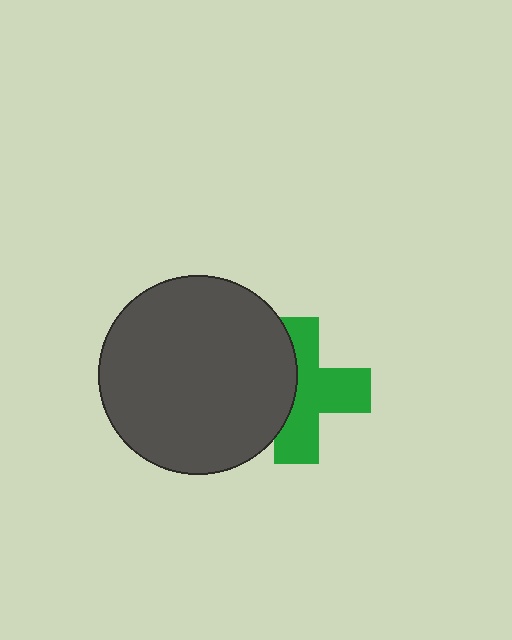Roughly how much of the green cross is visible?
About half of it is visible (roughly 61%).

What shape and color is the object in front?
The object in front is a dark gray circle.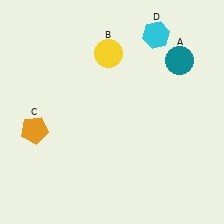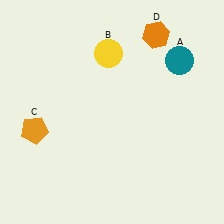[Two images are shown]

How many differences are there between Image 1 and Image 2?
There is 1 difference between the two images.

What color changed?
The hexagon (D) changed from cyan in Image 1 to orange in Image 2.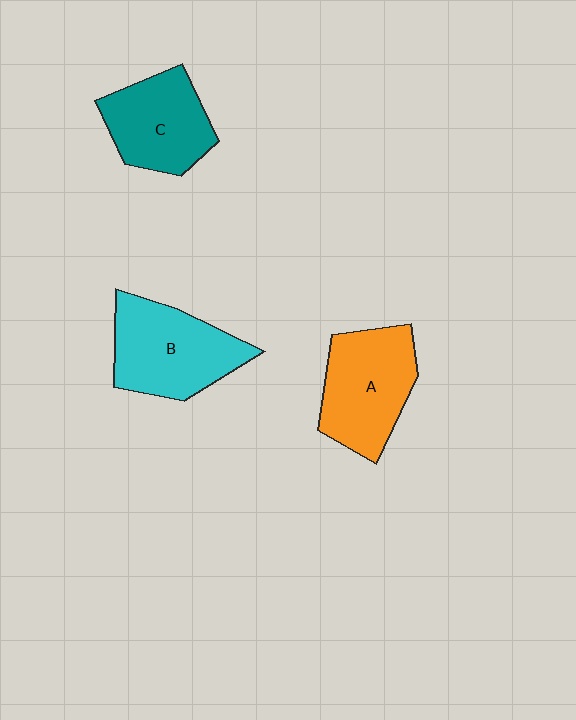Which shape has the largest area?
Shape B (cyan).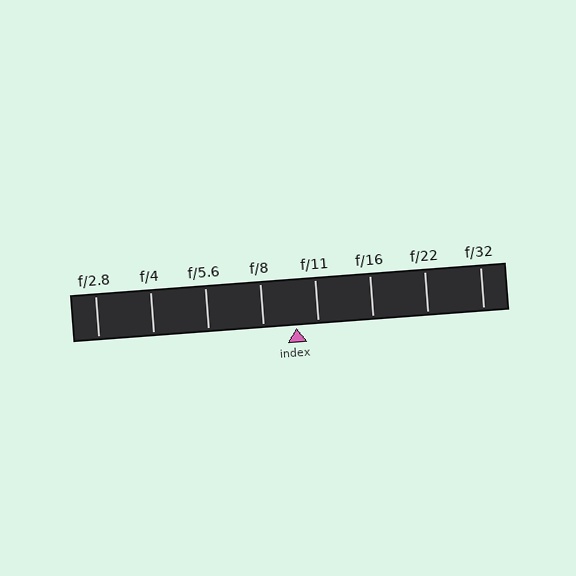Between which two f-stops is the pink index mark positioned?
The index mark is between f/8 and f/11.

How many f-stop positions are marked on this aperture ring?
There are 8 f-stop positions marked.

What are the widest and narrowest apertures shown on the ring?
The widest aperture shown is f/2.8 and the narrowest is f/32.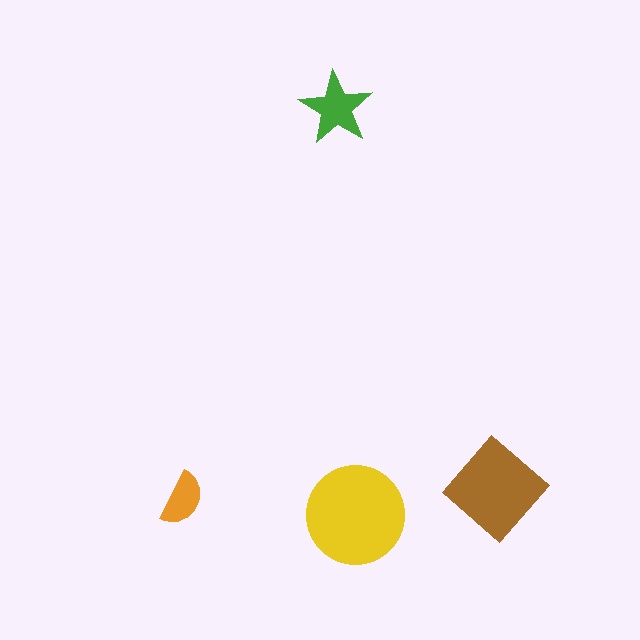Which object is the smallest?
The orange semicircle.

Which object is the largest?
The yellow circle.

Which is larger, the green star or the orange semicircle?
The green star.